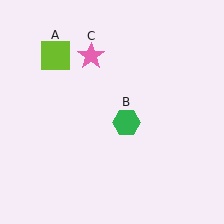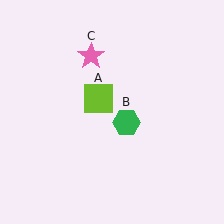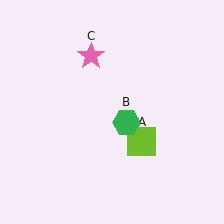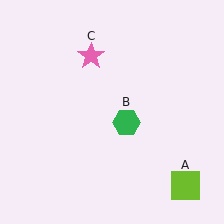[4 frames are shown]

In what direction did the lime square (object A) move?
The lime square (object A) moved down and to the right.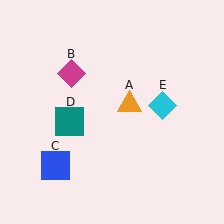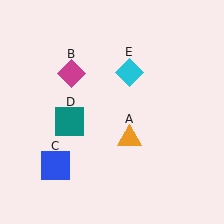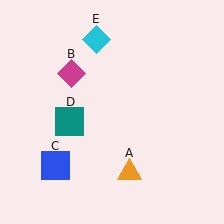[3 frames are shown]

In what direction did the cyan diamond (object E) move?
The cyan diamond (object E) moved up and to the left.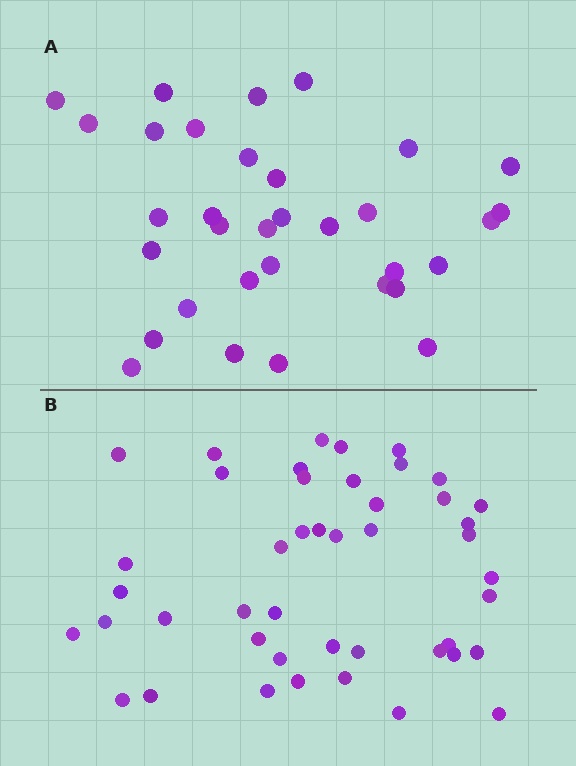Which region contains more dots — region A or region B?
Region B (the bottom region) has more dots.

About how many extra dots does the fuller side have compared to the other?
Region B has roughly 12 or so more dots than region A.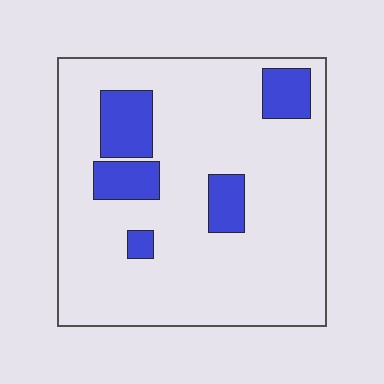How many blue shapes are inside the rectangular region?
5.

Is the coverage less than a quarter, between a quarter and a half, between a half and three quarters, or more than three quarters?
Less than a quarter.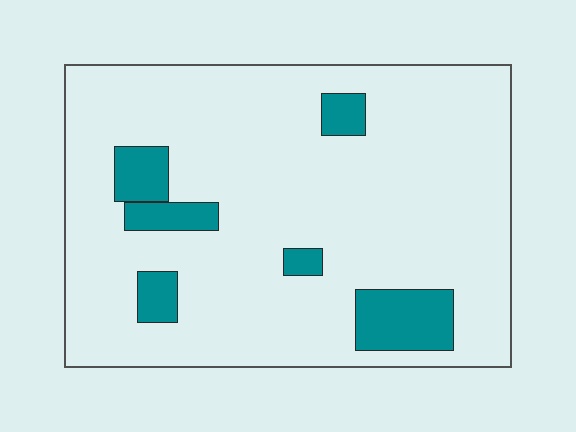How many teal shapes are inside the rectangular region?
6.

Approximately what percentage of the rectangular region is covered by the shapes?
Approximately 15%.